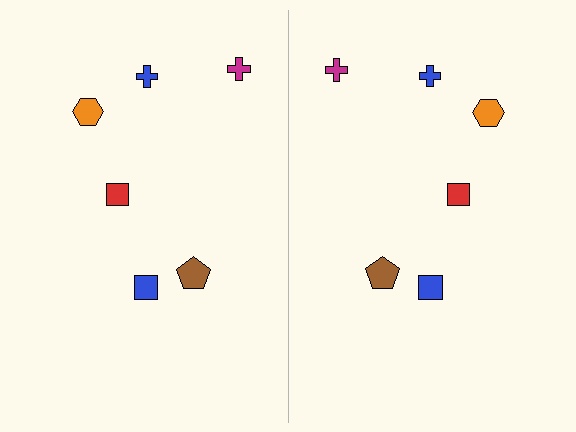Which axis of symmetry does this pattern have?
The pattern has a vertical axis of symmetry running through the center of the image.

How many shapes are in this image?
There are 12 shapes in this image.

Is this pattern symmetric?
Yes, this pattern has bilateral (reflection) symmetry.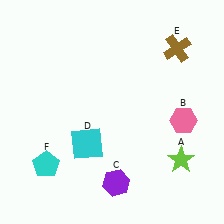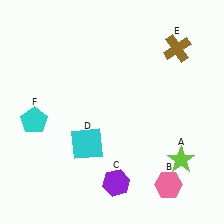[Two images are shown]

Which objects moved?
The objects that moved are: the pink hexagon (B), the cyan pentagon (F).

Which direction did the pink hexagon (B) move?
The pink hexagon (B) moved down.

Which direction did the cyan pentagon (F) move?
The cyan pentagon (F) moved up.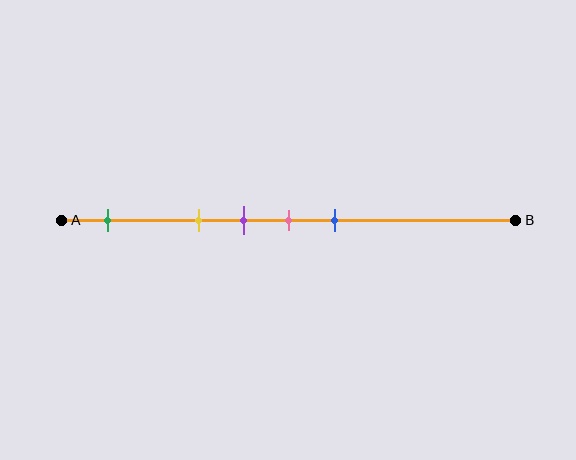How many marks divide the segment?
There are 5 marks dividing the segment.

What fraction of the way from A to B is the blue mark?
The blue mark is approximately 60% (0.6) of the way from A to B.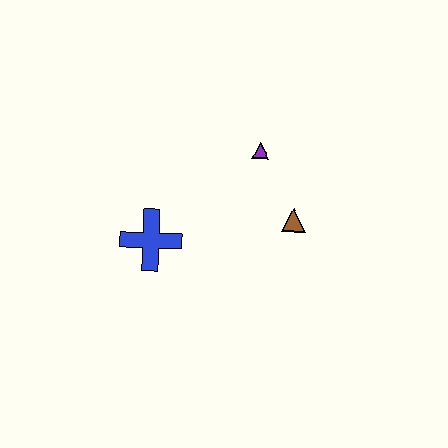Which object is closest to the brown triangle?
The purple triangle is closest to the brown triangle.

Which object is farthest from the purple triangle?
The blue cross is farthest from the purple triangle.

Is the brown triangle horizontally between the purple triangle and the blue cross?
No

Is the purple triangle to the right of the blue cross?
Yes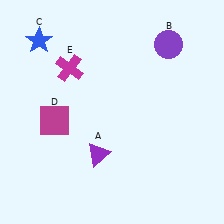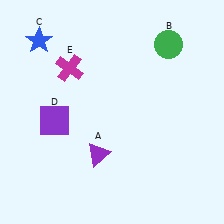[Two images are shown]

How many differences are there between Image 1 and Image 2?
There are 2 differences between the two images.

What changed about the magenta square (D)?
In Image 1, D is magenta. In Image 2, it changed to purple.